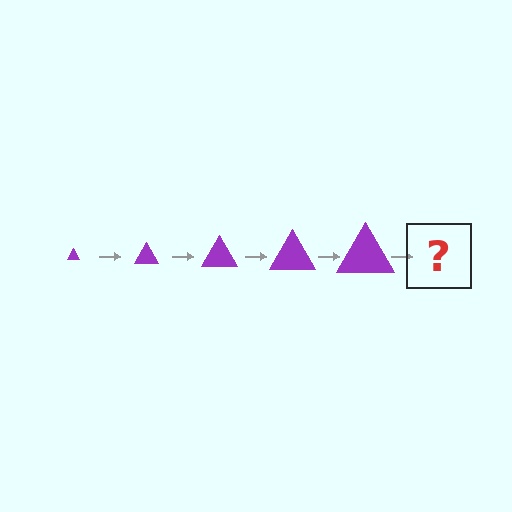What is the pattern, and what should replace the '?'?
The pattern is that the triangle gets progressively larger each step. The '?' should be a purple triangle, larger than the previous one.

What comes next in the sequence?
The next element should be a purple triangle, larger than the previous one.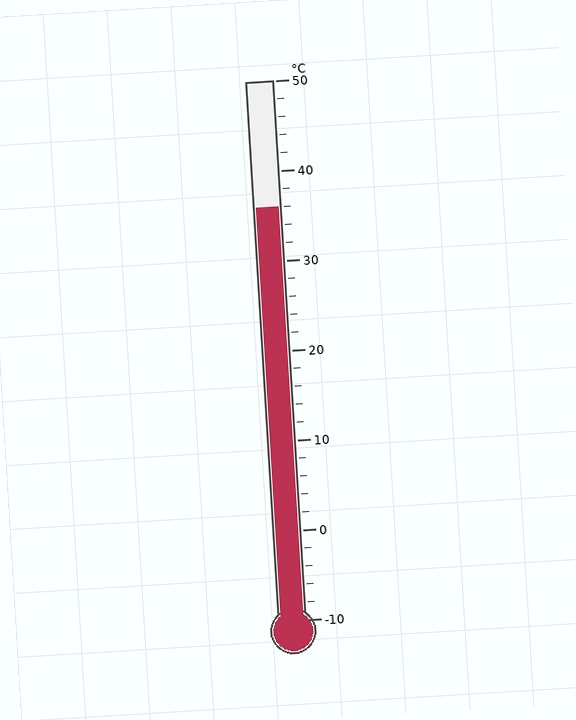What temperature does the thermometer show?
The thermometer shows approximately 36°C.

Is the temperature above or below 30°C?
The temperature is above 30°C.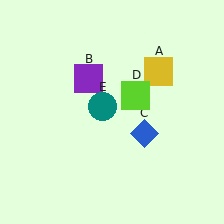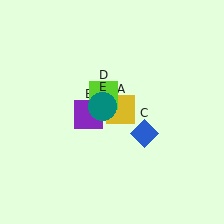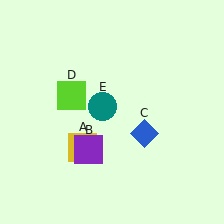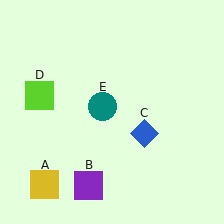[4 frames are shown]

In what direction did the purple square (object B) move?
The purple square (object B) moved down.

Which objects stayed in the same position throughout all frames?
Blue diamond (object C) and teal circle (object E) remained stationary.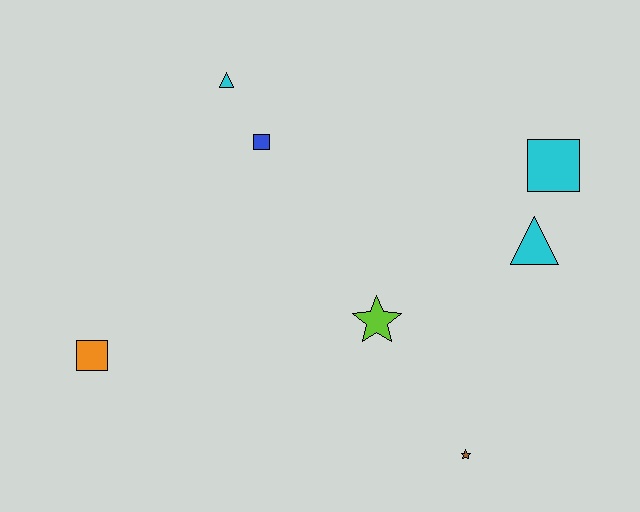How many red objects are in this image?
There are no red objects.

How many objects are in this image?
There are 7 objects.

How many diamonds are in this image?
There are no diamonds.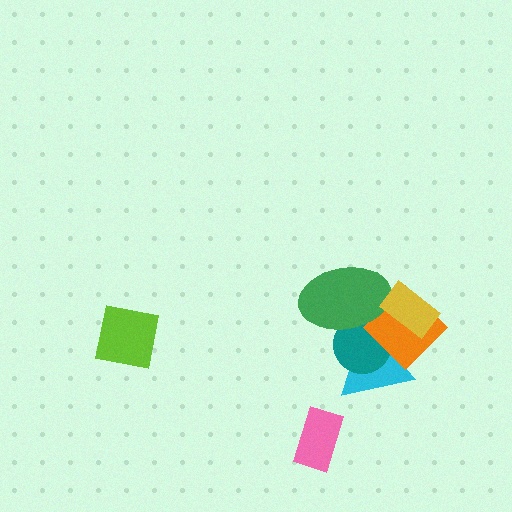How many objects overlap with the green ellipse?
3 objects overlap with the green ellipse.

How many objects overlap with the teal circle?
3 objects overlap with the teal circle.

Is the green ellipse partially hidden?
No, no other shape covers it.